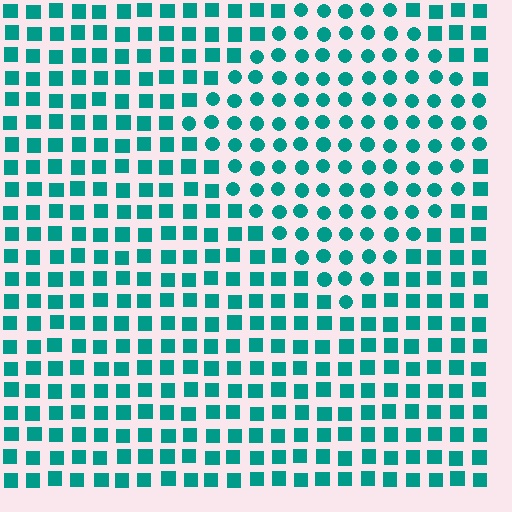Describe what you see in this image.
The image is filled with small teal elements arranged in a uniform grid. A diamond-shaped region contains circles, while the surrounding area contains squares. The boundary is defined purely by the change in element shape.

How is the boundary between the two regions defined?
The boundary is defined by a change in element shape: circles inside vs. squares outside. All elements share the same color and spacing.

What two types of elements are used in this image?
The image uses circles inside the diamond region and squares outside it.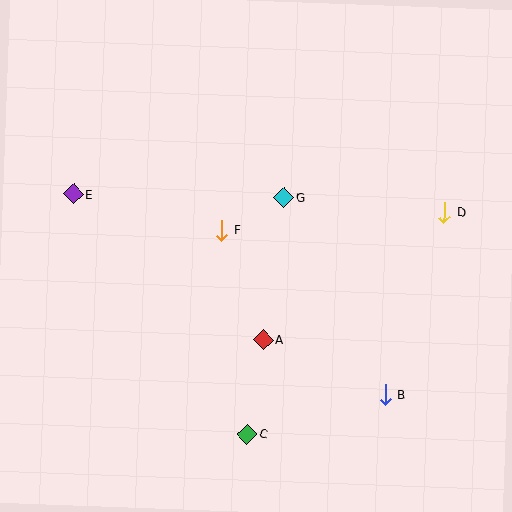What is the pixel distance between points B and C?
The distance between B and C is 144 pixels.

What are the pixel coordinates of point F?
Point F is at (222, 230).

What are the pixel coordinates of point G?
Point G is at (284, 197).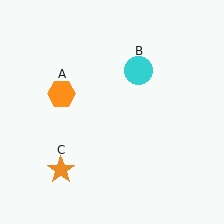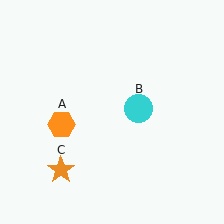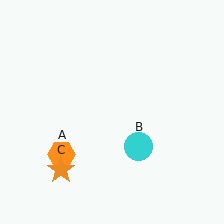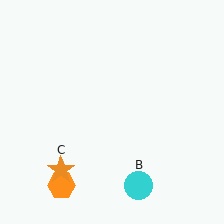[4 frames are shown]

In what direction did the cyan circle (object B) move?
The cyan circle (object B) moved down.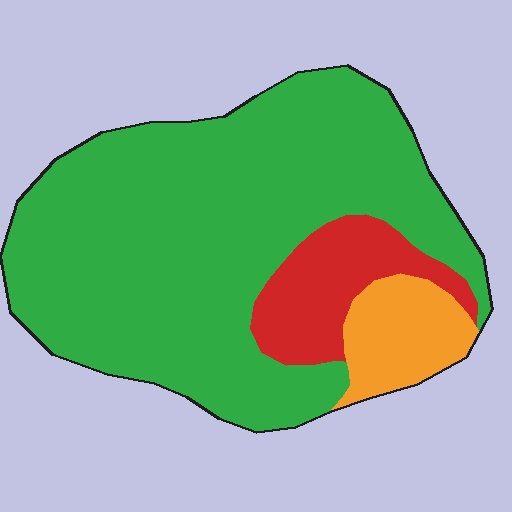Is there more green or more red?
Green.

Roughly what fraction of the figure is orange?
Orange covers 10% of the figure.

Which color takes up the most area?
Green, at roughly 75%.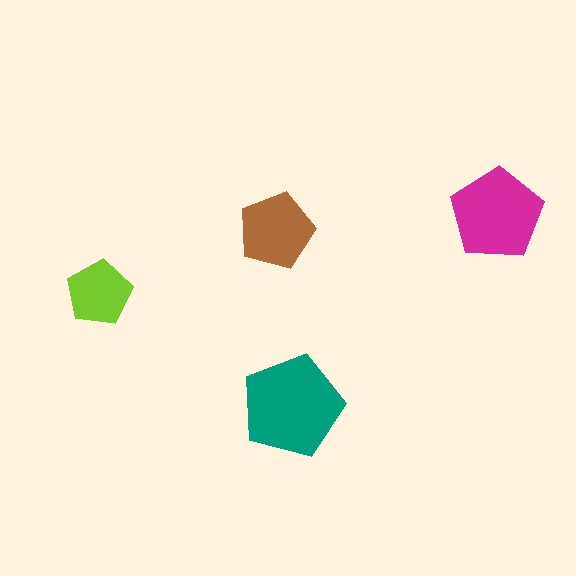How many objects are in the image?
There are 4 objects in the image.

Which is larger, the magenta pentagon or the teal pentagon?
The teal one.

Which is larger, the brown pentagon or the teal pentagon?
The teal one.